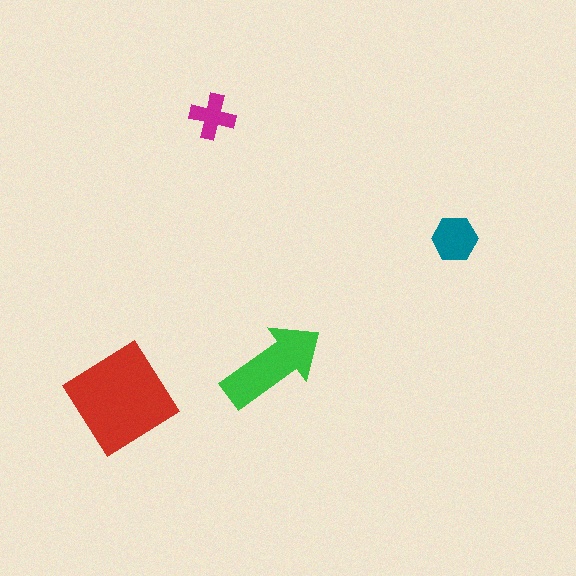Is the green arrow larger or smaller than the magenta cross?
Larger.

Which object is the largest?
The red diamond.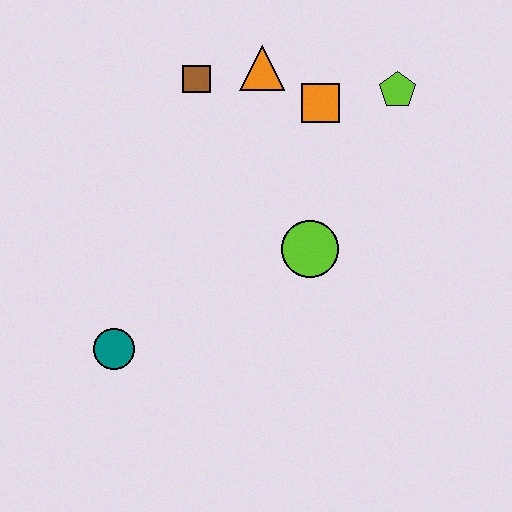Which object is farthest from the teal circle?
The lime pentagon is farthest from the teal circle.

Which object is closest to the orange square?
The orange triangle is closest to the orange square.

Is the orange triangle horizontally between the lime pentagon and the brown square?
Yes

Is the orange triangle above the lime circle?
Yes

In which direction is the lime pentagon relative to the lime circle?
The lime pentagon is above the lime circle.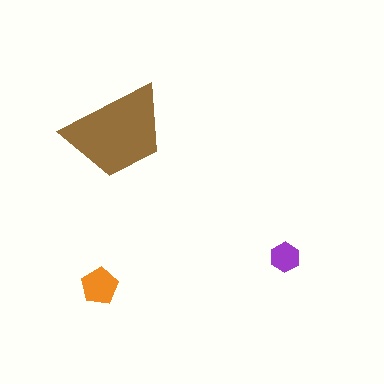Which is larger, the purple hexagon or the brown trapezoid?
The brown trapezoid.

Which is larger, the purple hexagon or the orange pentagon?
The orange pentagon.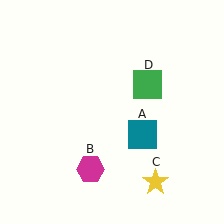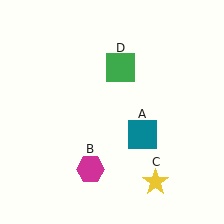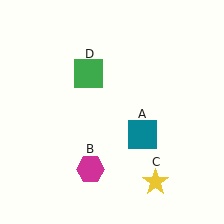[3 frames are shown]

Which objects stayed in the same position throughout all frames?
Teal square (object A) and magenta hexagon (object B) and yellow star (object C) remained stationary.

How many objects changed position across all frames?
1 object changed position: green square (object D).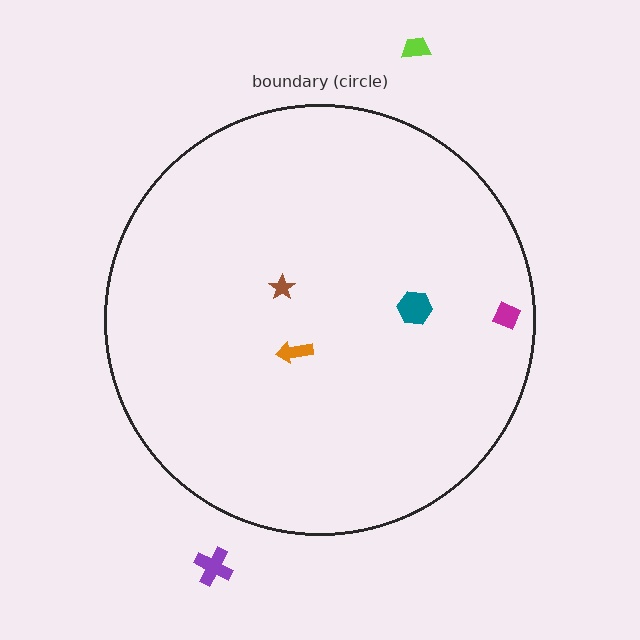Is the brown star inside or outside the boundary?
Inside.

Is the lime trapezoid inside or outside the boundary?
Outside.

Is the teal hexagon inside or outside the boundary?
Inside.